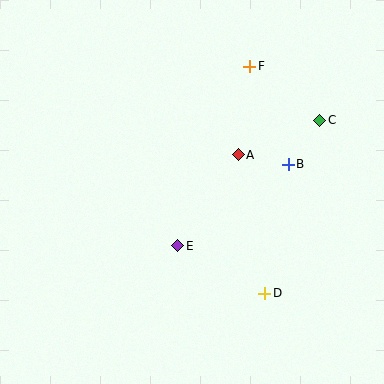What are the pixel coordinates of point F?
Point F is at (250, 66).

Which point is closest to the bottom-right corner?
Point D is closest to the bottom-right corner.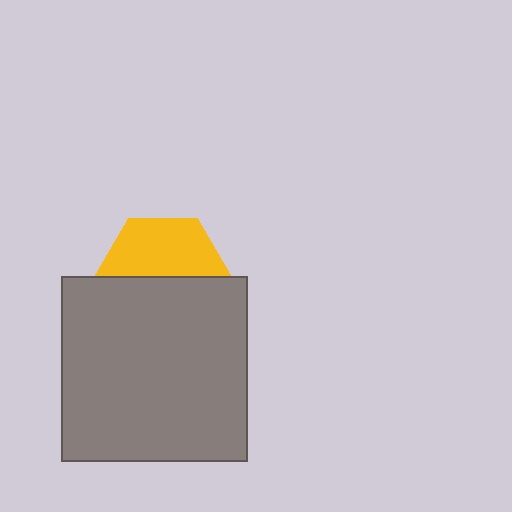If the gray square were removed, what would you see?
You would see the complete yellow hexagon.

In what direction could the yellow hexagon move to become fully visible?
The yellow hexagon could move up. That would shift it out from behind the gray square entirely.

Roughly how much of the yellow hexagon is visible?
About half of it is visible (roughly 47%).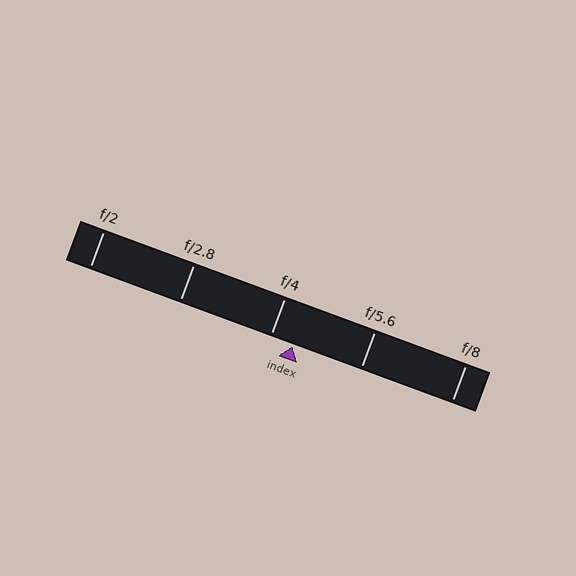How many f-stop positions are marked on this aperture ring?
There are 5 f-stop positions marked.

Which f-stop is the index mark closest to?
The index mark is closest to f/4.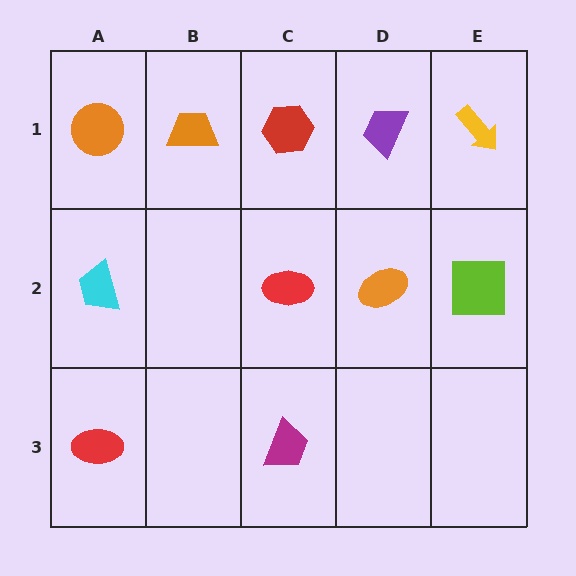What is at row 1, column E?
A yellow arrow.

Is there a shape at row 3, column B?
No, that cell is empty.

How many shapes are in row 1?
5 shapes.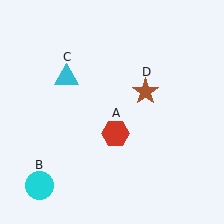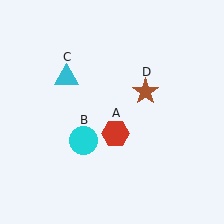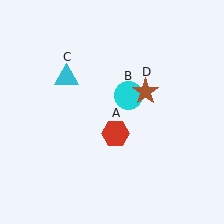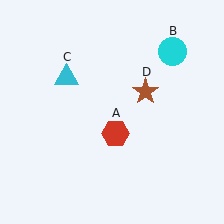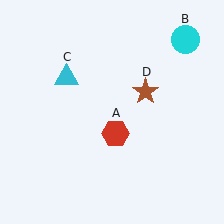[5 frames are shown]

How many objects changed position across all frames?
1 object changed position: cyan circle (object B).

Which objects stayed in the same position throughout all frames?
Red hexagon (object A) and cyan triangle (object C) and brown star (object D) remained stationary.